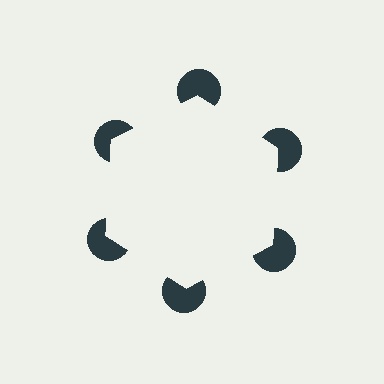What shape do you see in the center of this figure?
An illusory hexagon — its edges are inferred from the aligned wedge cuts in the pac-man discs, not physically drawn.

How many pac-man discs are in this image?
There are 6 — one at each vertex of the illusory hexagon.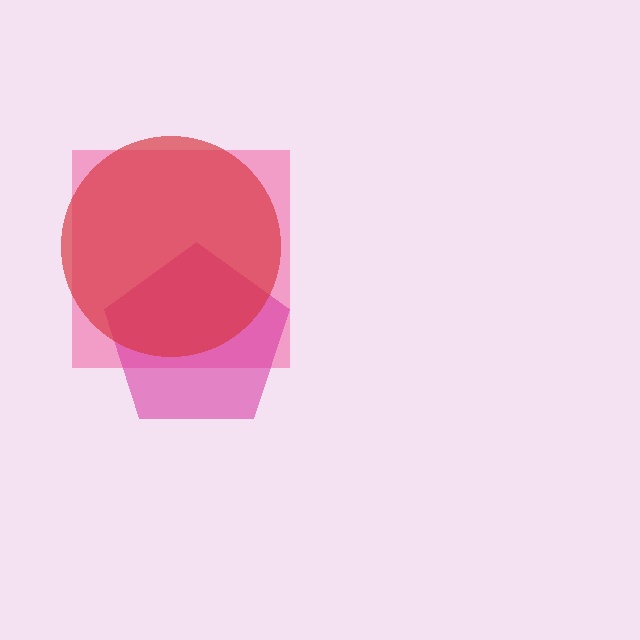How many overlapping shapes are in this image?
There are 3 overlapping shapes in the image.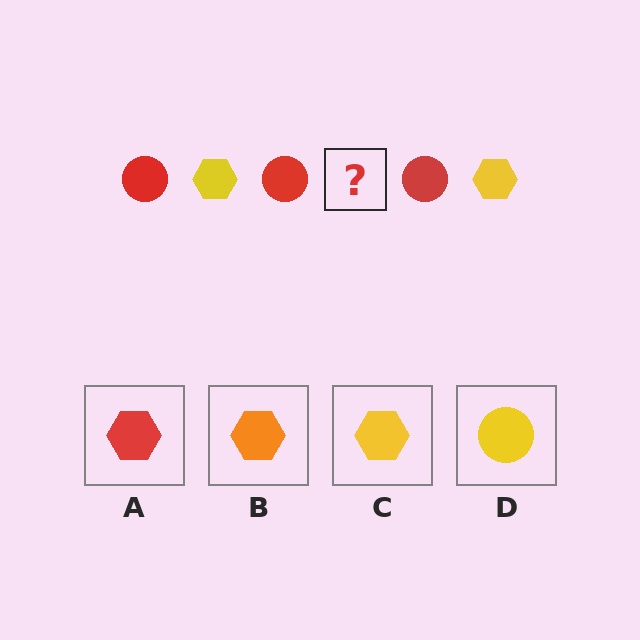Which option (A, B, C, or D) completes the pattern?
C.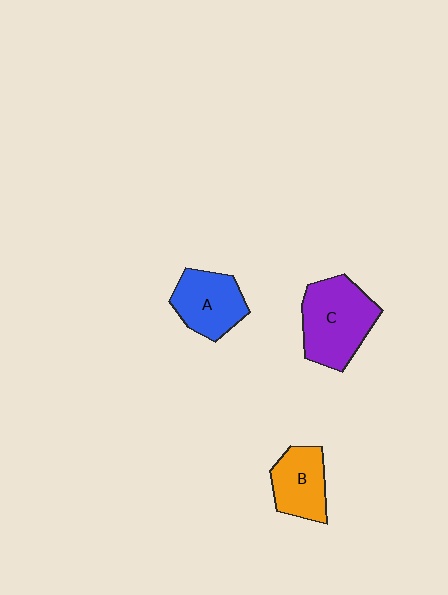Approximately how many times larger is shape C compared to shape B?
Approximately 1.5 times.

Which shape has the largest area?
Shape C (purple).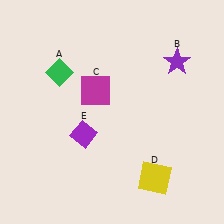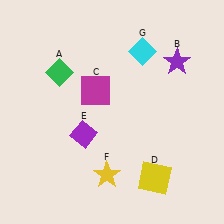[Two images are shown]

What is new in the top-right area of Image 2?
A cyan diamond (G) was added in the top-right area of Image 2.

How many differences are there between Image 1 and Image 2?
There are 2 differences between the two images.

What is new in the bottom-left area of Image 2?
A yellow star (F) was added in the bottom-left area of Image 2.